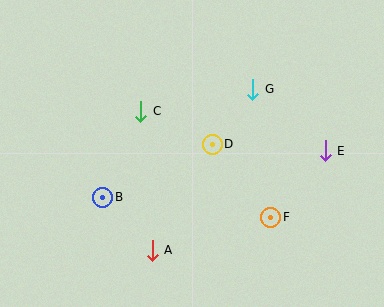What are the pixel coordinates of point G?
Point G is at (253, 89).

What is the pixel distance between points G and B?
The distance between G and B is 185 pixels.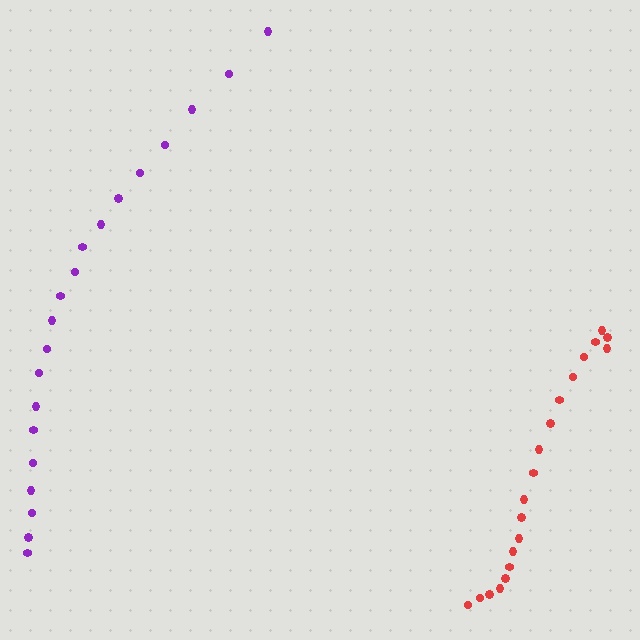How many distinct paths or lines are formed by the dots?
There are 2 distinct paths.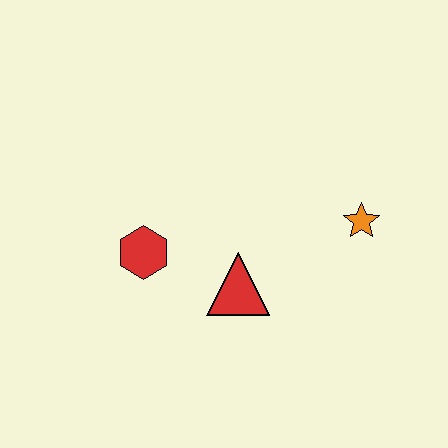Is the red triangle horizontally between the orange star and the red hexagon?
Yes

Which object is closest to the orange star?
The red triangle is closest to the orange star.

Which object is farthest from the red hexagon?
The orange star is farthest from the red hexagon.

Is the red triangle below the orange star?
Yes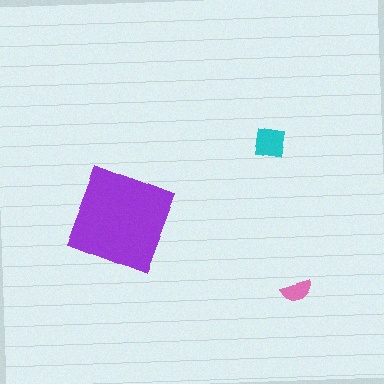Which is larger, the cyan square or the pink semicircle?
The cyan square.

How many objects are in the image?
There are 3 objects in the image.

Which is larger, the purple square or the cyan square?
The purple square.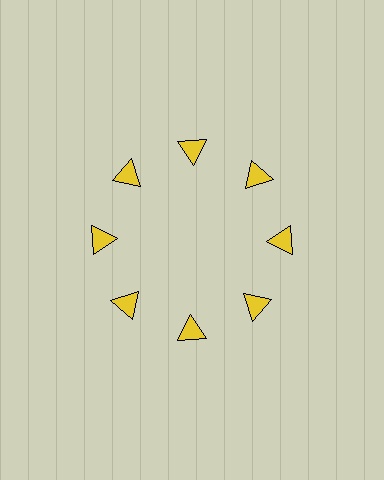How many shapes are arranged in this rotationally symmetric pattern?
There are 8 shapes, arranged in 8 groups of 1.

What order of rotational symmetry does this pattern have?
This pattern has 8-fold rotational symmetry.